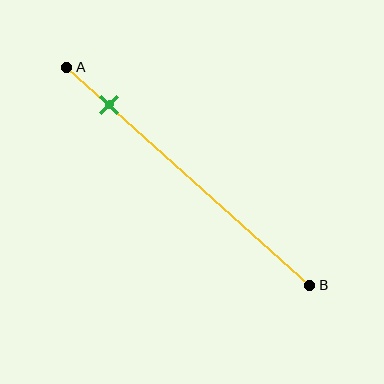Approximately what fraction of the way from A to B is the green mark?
The green mark is approximately 15% of the way from A to B.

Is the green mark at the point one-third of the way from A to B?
No, the mark is at about 15% from A, not at the 33% one-third point.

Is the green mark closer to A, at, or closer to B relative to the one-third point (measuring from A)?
The green mark is closer to point A than the one-third point of segment AB.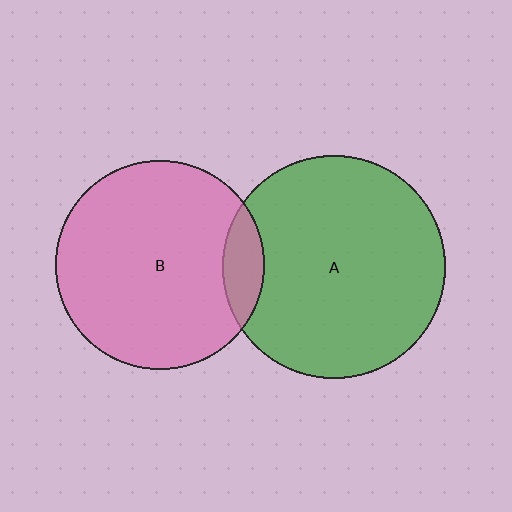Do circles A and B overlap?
Yes.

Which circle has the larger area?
Circle A (green).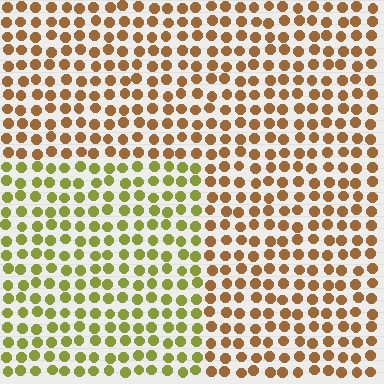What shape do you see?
I see a rectangle.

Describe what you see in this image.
The image is filled with small brown elements in a uniform arrangement. A rectangle-shaped region is visible where the elements are tinted to a slightly different hue, forming a subtle color boundary.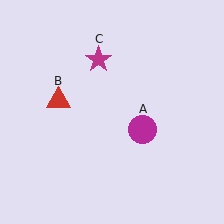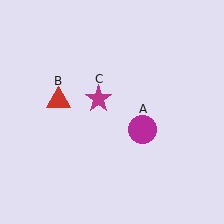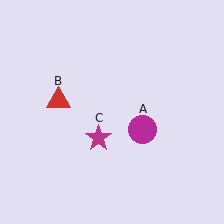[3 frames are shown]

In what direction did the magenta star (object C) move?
The magenta star (object C) moved down.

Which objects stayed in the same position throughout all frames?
Magenta circle (object A) and red triangle (object B) remained stationary.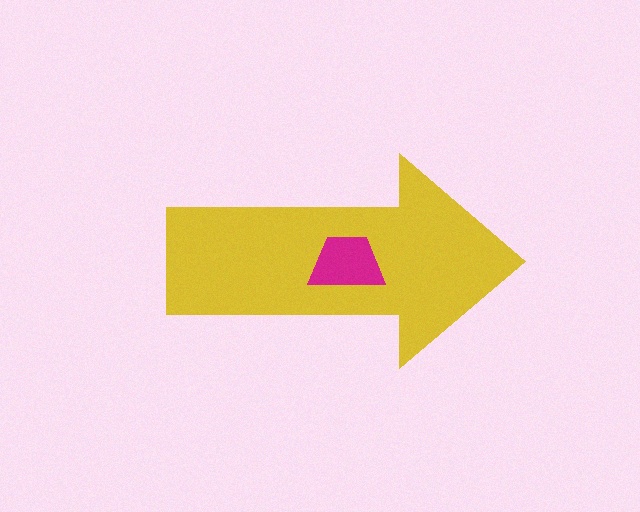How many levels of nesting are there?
2.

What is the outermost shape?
The yellow arrow.